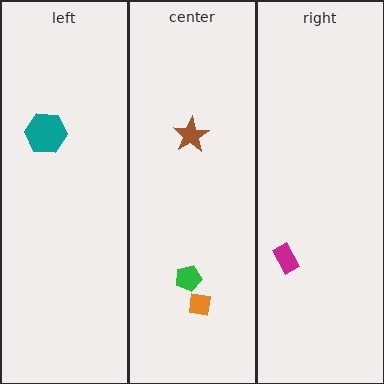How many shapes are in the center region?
3.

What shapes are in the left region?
The teal hexagon.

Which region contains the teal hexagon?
The left region.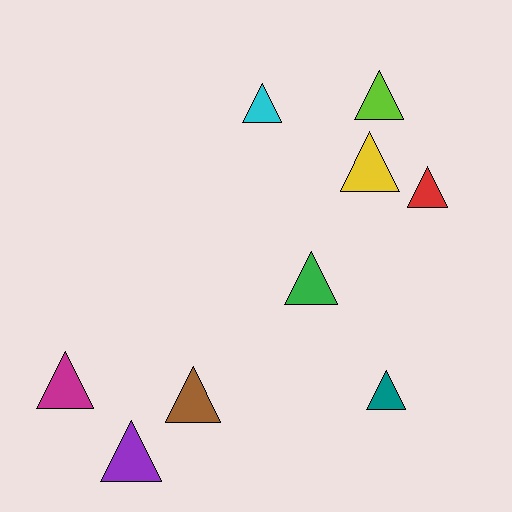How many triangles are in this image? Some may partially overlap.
There are 9 triangles.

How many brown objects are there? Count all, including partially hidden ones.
There is 1 brown object.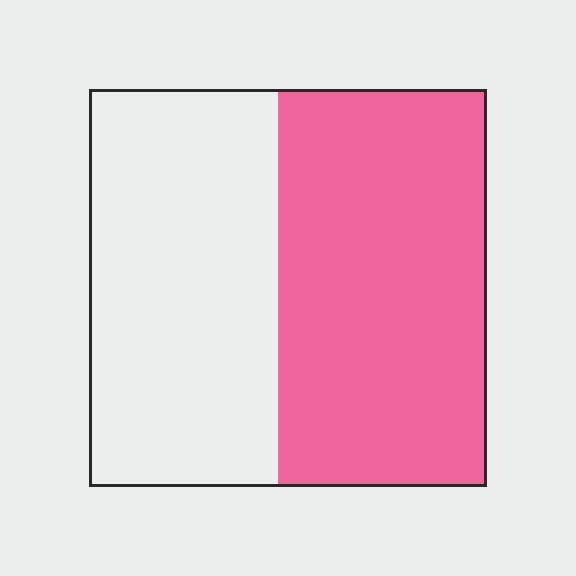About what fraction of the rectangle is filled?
About one half (1/2).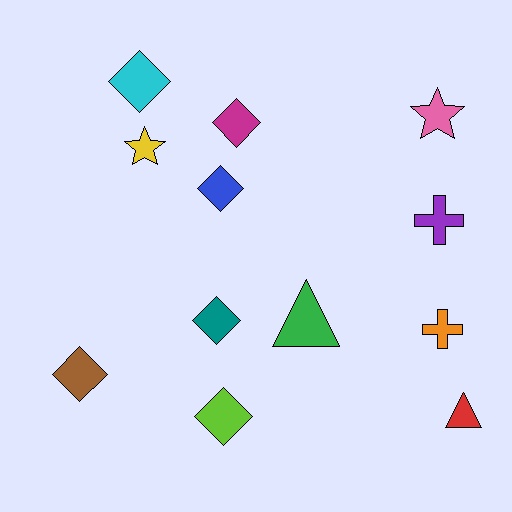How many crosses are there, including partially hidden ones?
There are 2 crosses.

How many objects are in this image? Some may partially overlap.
There are 12 objects.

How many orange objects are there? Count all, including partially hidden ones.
There is 1 orange object.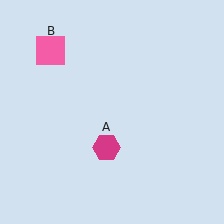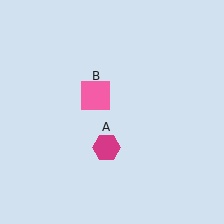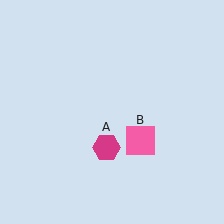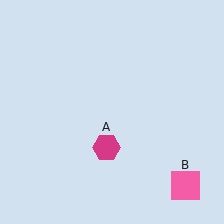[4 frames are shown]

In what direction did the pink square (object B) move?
The pink square (object B) moved down and to the right.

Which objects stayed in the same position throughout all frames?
Magenta hexagon (object A) remained stationary.